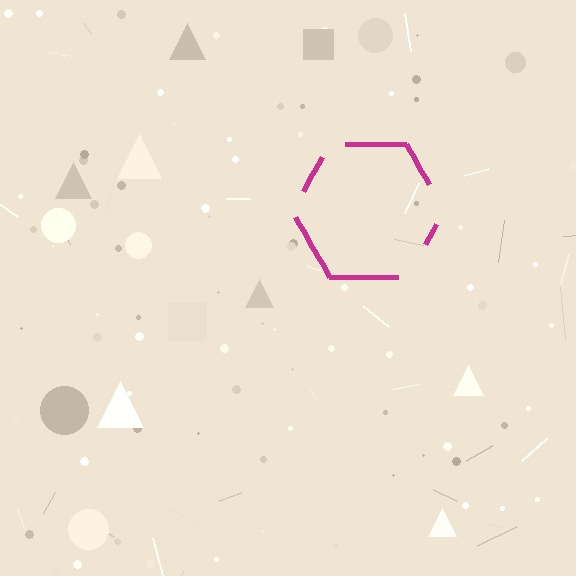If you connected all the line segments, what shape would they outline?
They would outline a hexagon.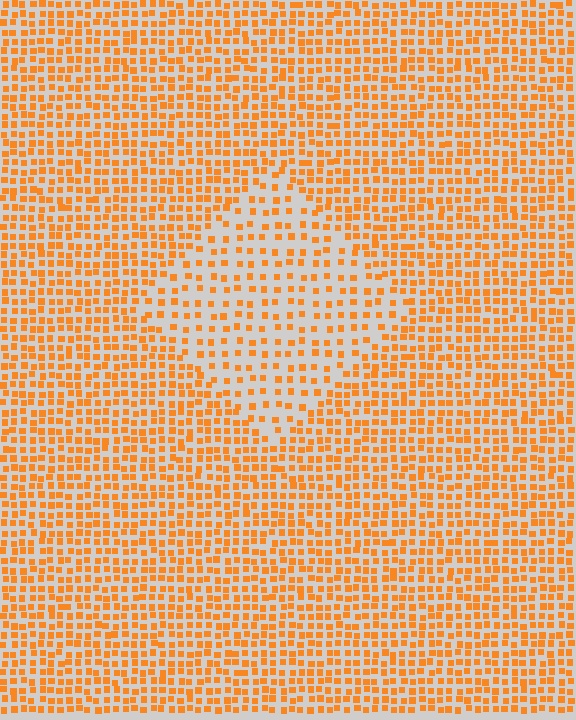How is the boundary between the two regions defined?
The boundary is defined by a change in element density (approximately 1.9x ratio). All elements are the same color, size, and shape.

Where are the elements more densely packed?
The elements are more densely packed outside the diamond boundary.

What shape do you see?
I see a diamond.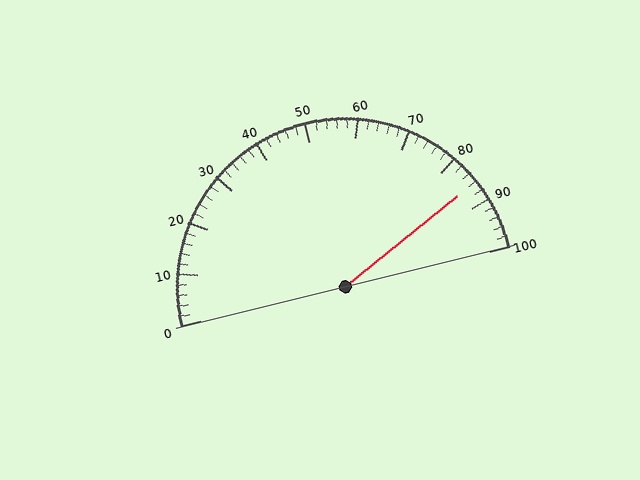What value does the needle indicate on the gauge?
The needle indicates approximately 86.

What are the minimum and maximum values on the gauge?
The gauge ranges from 0 to 100.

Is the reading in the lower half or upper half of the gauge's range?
The reading is in the upper half of the range (0 to 100).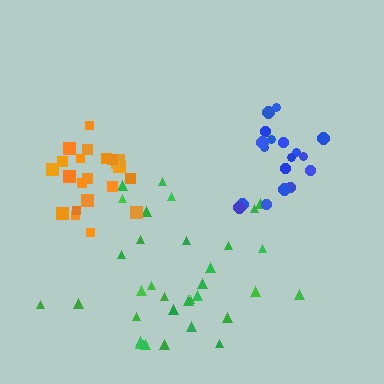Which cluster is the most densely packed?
Orange.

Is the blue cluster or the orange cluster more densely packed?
Orange.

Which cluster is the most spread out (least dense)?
Green.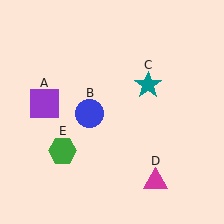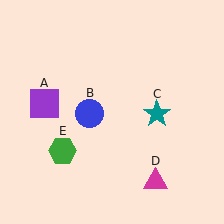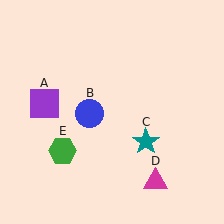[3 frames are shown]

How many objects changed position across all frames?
1 object changed position: teal star (object C).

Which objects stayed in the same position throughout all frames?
Purple square (object A) and blue circle (object B) and magenta triangle (object D) and green hexagon (object E) remained stationary.